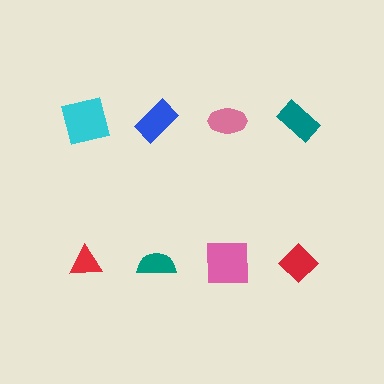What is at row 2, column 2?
A teal semicircle.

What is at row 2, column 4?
A red diamond.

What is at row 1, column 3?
A pink ellipse.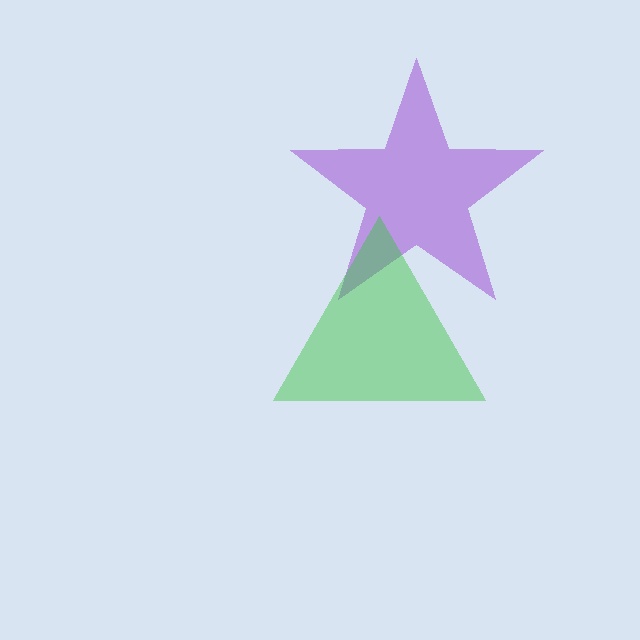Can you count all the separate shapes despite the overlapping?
Yes, there are 2 separate shapes.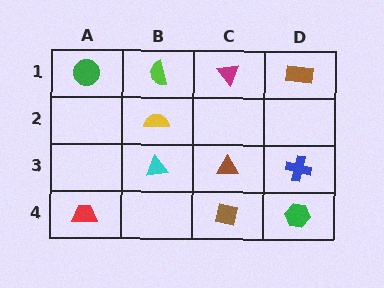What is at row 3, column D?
A blue cross.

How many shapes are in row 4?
3 shapes.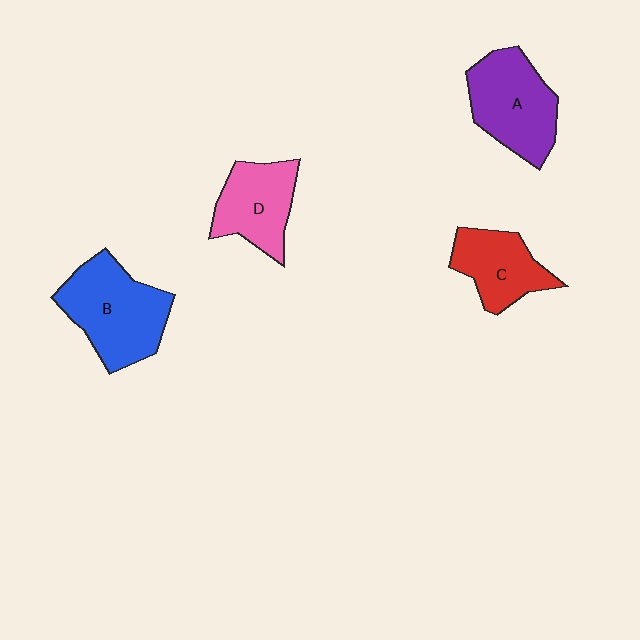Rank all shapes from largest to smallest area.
From largest to smallest: B (blue), A (purple), D (pink), C (red).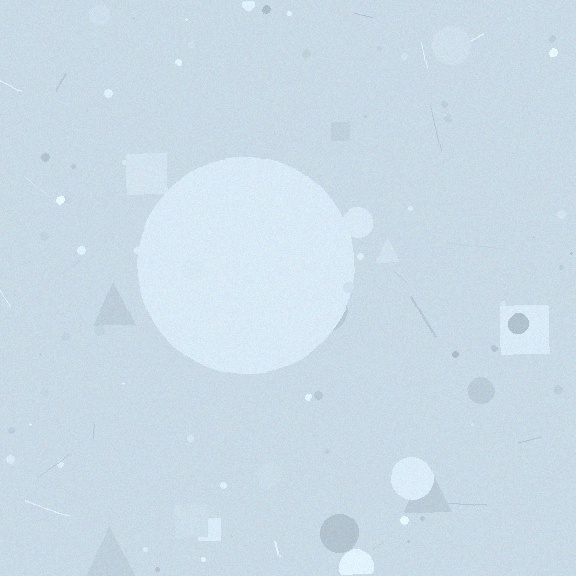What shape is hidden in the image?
A circle is hidden in the image.